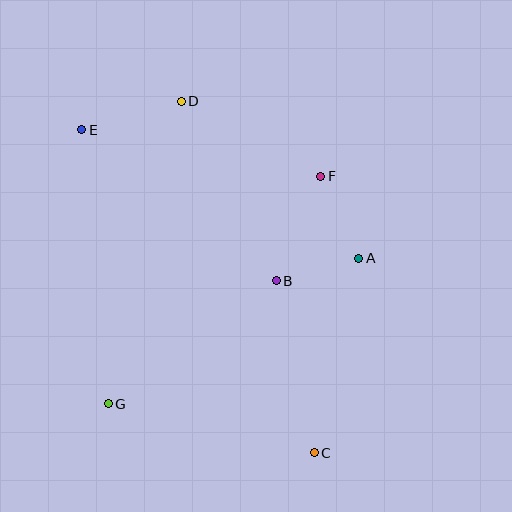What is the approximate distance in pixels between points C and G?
The distance between C and G is approximately 212 pixels.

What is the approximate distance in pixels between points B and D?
The distance between B and D is approximately 203 pixels.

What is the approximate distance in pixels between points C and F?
The distance between C and F is approximately 276 pixels.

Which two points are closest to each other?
Points A and B are closest to each other.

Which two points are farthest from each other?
Points C and E are farthest from each other.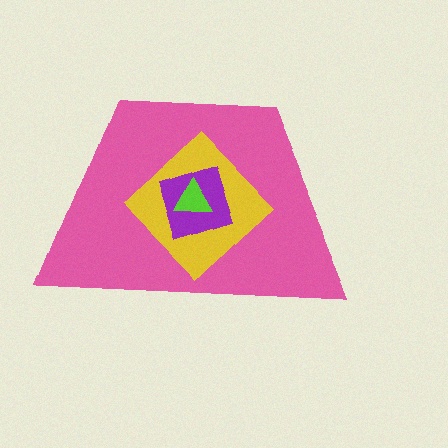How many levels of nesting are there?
4.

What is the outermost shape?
The pink trapezoid.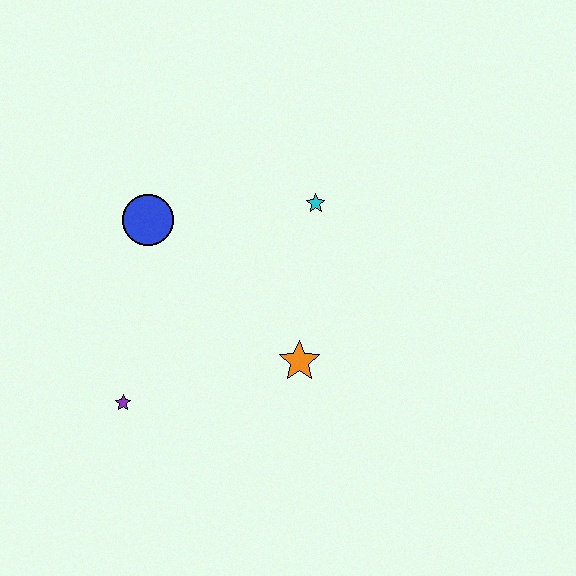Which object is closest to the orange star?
The cyan star is closest to the orange star.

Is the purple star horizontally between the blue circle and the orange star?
No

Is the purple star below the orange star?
Yes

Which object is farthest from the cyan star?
The purple star is farthest from the cyan star.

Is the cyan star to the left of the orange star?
No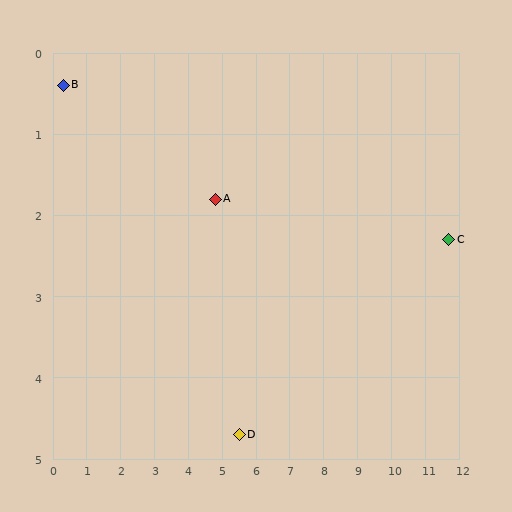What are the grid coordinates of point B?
Point B is at approximately (0.3, 0.4).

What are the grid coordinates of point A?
Point A is at approximately (4.8, 1.8).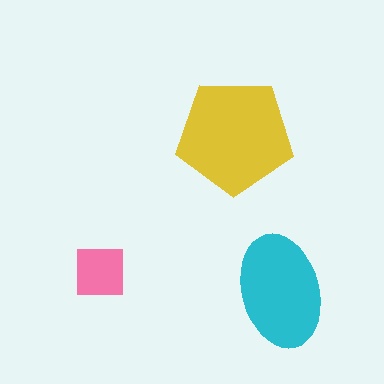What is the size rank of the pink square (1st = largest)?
3rd.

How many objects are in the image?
There are 3 objects in the image.